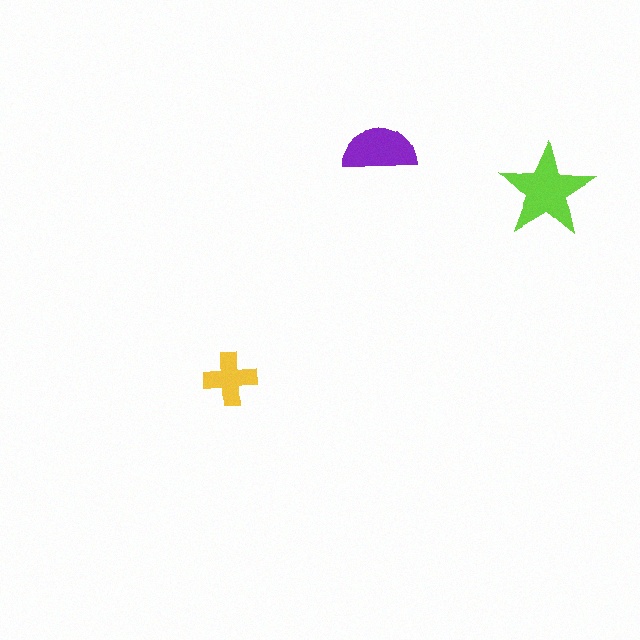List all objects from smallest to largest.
The yellow cross, the purple semicircle, the lime star.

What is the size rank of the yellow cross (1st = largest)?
3rd.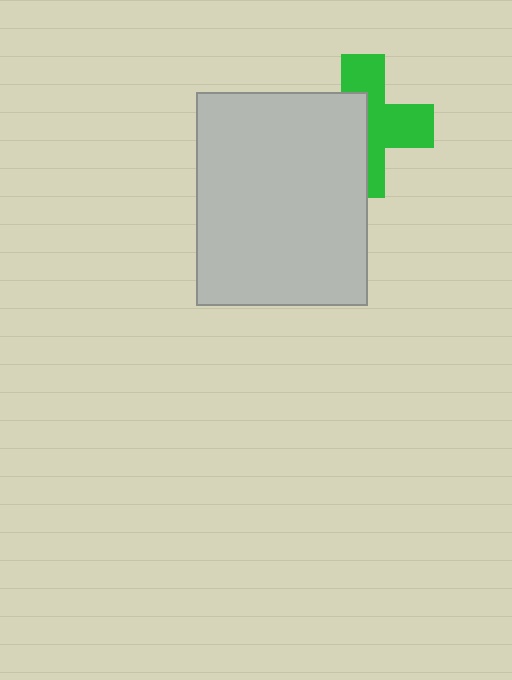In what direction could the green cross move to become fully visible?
The green cross could move right. That would shift it out from behind the light gray rectangle entirely.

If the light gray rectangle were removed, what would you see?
You would see the complete green cross.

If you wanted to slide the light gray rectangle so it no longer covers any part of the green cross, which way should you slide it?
Slide it left — that is the most direct way to separate the two shapes.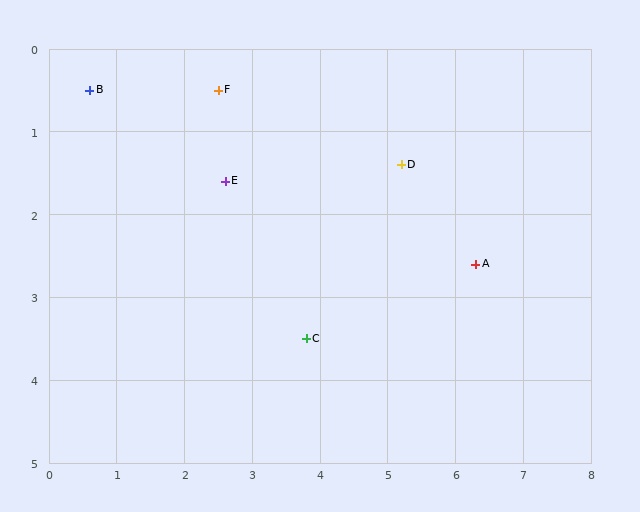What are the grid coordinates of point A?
Point A is at approximately (6.3, 2.6).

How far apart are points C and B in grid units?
Points C and B are about 4.4 grid units apart.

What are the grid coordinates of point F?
Point F is at approximately (2.5, 0.5).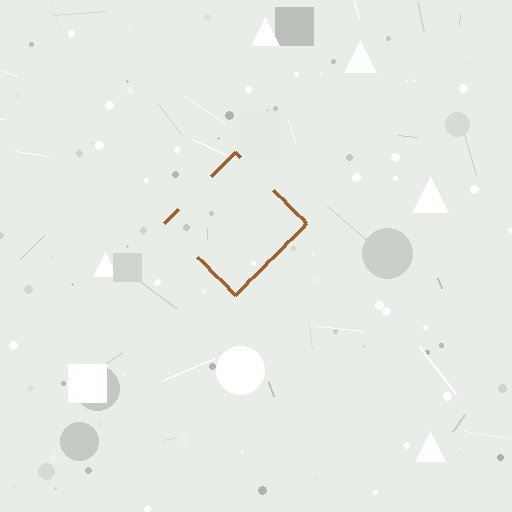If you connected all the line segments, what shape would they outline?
They would outline a diamond.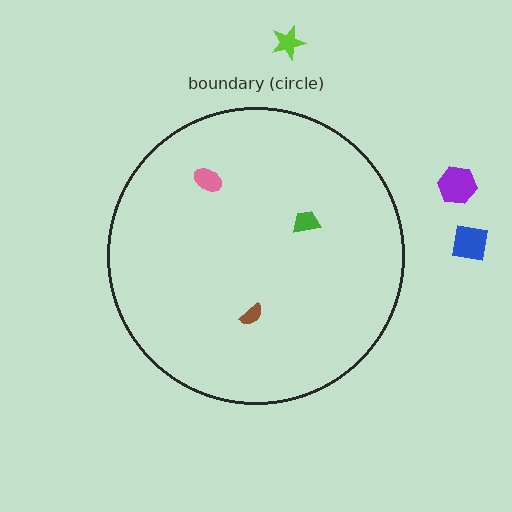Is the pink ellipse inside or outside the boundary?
Inside.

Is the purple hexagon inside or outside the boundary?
Outside.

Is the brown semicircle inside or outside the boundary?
Inside.